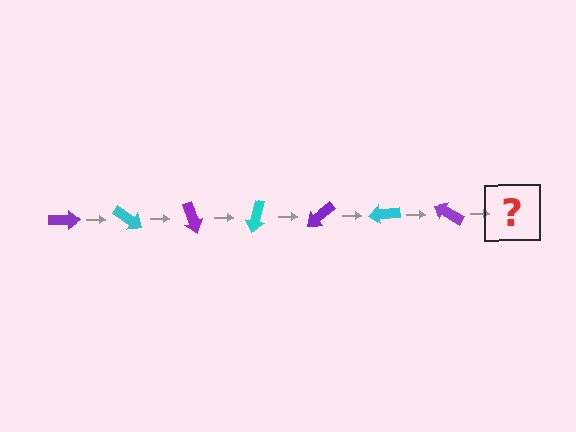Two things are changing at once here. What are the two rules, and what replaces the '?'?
The two rules are that it rotates 35 degrees each step and the color cycles through purple and cyan. The '?' should be a cyan arrow, rotated 245 degrees from the start.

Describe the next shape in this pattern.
It should be a cyan arrow, rotated 245 degrees from the start.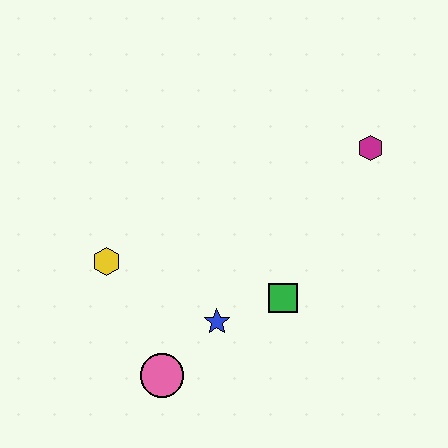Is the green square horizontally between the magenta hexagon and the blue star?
Yes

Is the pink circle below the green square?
Yes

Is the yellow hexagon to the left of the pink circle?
Yes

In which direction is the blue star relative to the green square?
The blue star is to the left of the green square.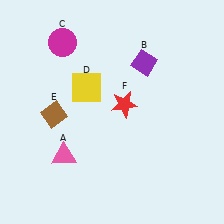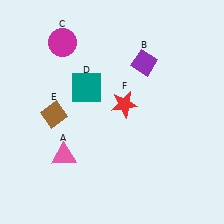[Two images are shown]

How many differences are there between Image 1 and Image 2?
There is 1 difference between the two images.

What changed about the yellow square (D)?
In Image 1, D is yellow. In Image 2, it changed to teal.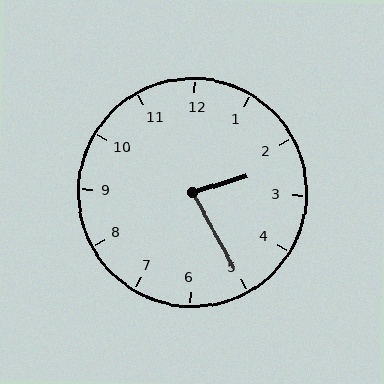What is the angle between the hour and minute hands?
Approximately 78 degrees.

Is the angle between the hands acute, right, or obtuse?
It is acute.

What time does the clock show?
2:25.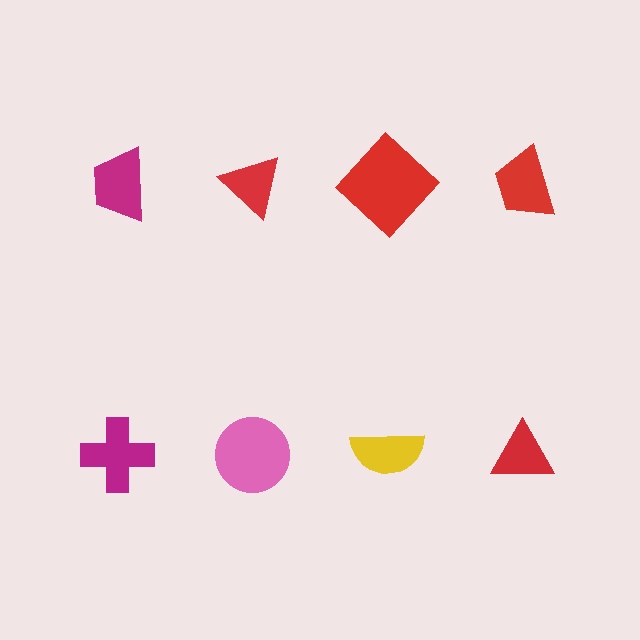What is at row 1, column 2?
A red triangle.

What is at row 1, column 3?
A red diamond.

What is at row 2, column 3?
A yellow semicircle.